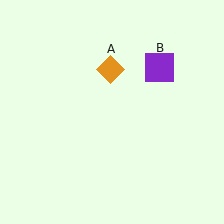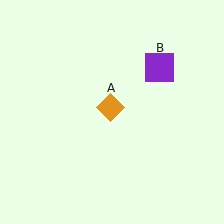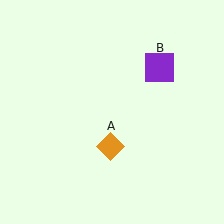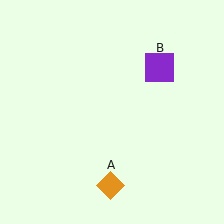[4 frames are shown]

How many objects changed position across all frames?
1 object changed position: orange diamond (object A).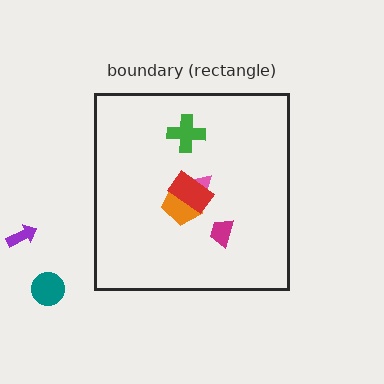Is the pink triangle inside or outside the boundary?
Inside.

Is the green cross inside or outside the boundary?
Inside.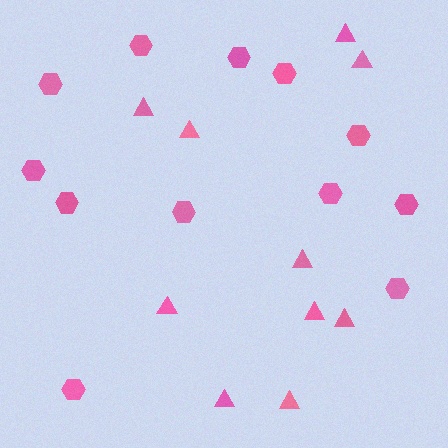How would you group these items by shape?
There are 2 groups: one group of hexagons (12) and one group of triangles (10).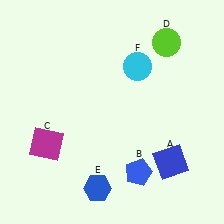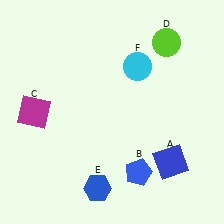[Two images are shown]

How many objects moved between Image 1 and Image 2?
1 object moved between the two images.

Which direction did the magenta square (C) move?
The magenta square (C) moved up.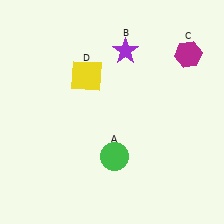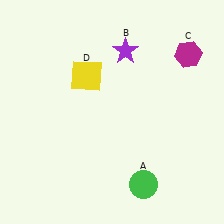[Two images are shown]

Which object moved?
The green circle (A) moved right.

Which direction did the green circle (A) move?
The green circle (A) moved right.